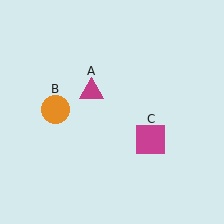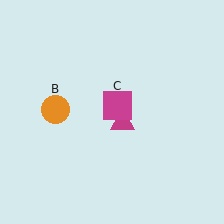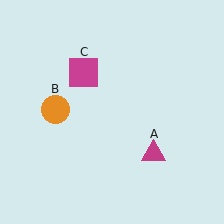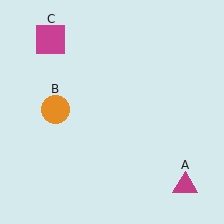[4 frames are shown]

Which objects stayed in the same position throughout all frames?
Orange circle (object B) remained stationary.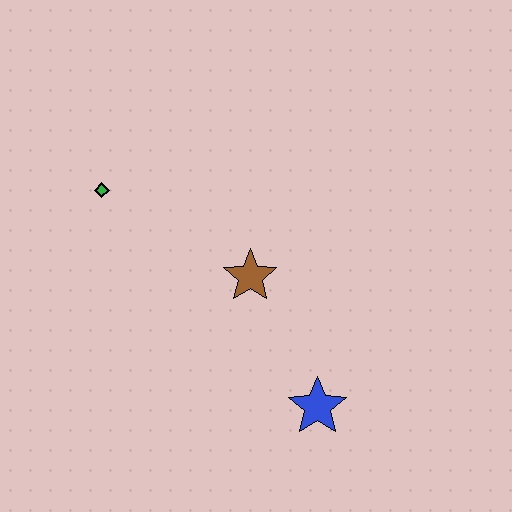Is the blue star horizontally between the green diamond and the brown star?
No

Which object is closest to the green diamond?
The brown star is closest to the green diamond.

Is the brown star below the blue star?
No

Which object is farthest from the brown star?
The green diamond is farthest from the brown star.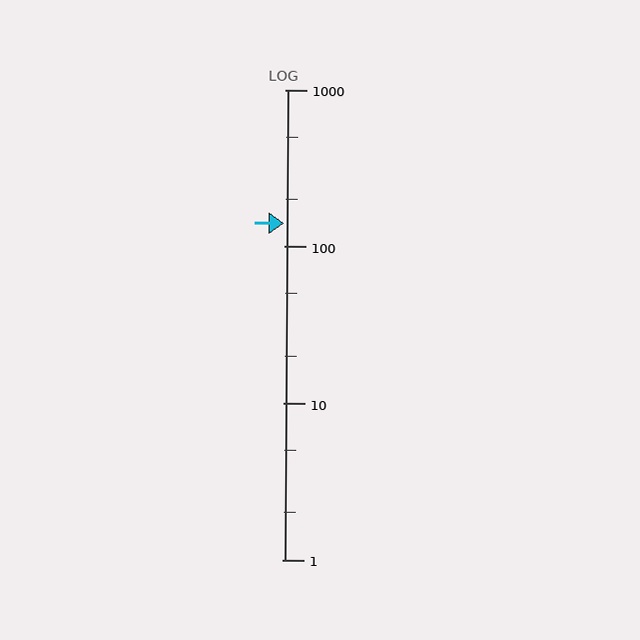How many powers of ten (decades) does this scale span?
The scale spans 3 decades, from 1 to 1000.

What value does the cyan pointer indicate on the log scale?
The pointer indicates approximately 140.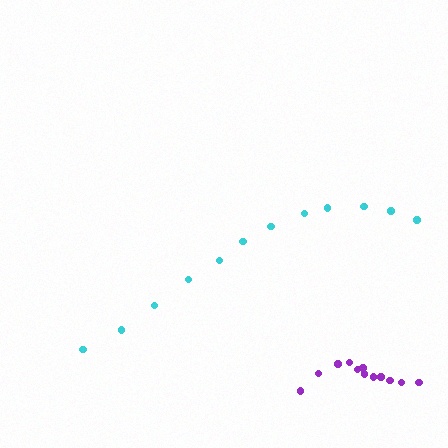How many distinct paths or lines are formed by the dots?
There are 2 distinct paths.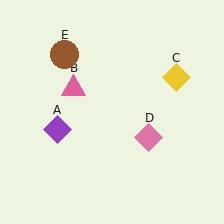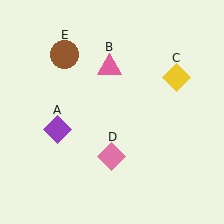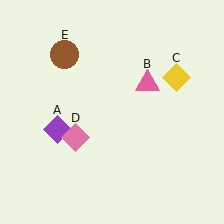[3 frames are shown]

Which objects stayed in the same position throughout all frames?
Purple diamond (object A) and yellow diamond (object C) and brown circle (object E) remained stationary.